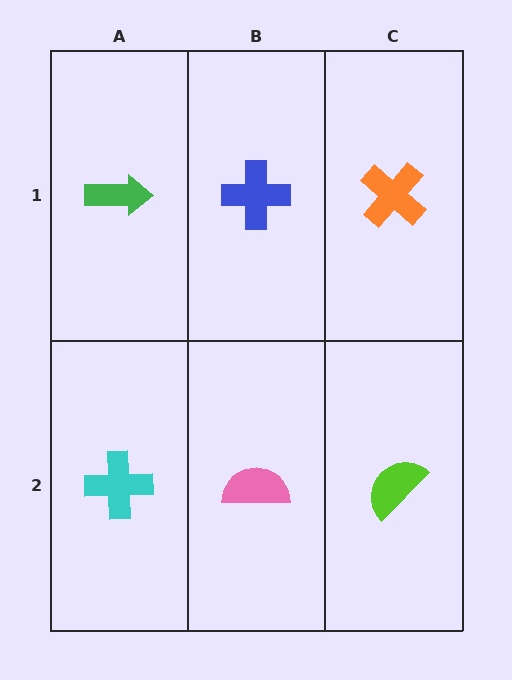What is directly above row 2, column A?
A green arrow.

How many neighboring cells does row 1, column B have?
3.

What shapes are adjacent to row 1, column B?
A pink semicircle (row 2, column B), a green arrow (row 1, column A), an orange cross (row 1, column C).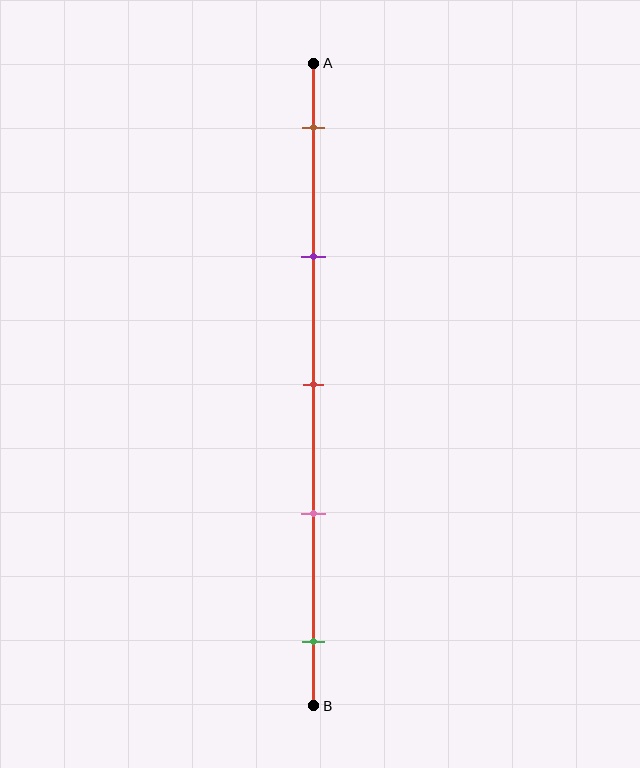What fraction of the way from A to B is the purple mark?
The purple mark is approximately 30% (0.3) of the way from A to B.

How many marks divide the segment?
There are 5 marks dividing the segment.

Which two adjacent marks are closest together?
The red and pink marks are the closest adjacent pair.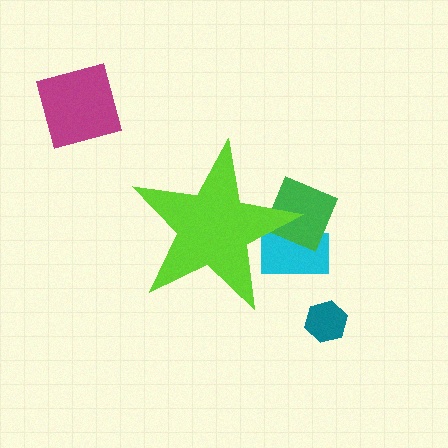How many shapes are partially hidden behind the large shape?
2 shapes are partially hidden.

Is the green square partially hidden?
Yes, the green square is partially hidden behind the lime star.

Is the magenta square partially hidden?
No, the magenta square is fully visible.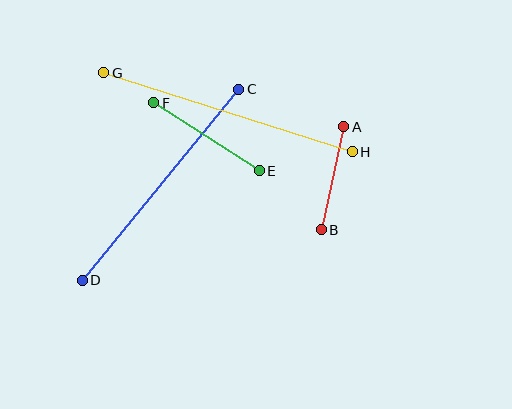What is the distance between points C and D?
The distance is approximately 247 pixels.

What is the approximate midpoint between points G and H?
The midpoint is at approximately (228, 112) pixels.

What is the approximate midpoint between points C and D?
The midpoint is at approximately (161, 185) pixels.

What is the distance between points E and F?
The distance is approximately 125 pixels.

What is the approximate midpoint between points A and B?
The midpoint is at approximately (332, 178) pixels.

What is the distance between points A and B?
The distance is approximately 106 pixels.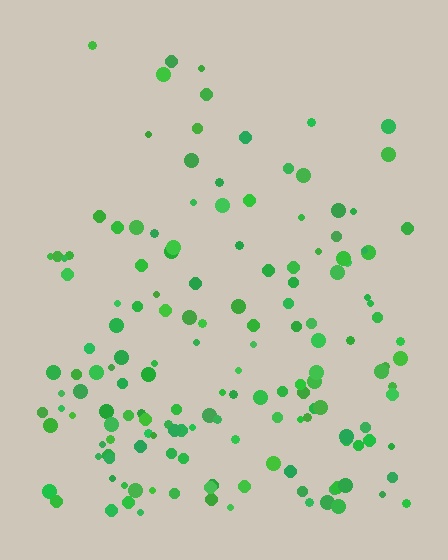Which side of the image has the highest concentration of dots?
The bottom.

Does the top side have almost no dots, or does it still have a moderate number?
Still a moderate number, just noticeably fewer than the bottom.